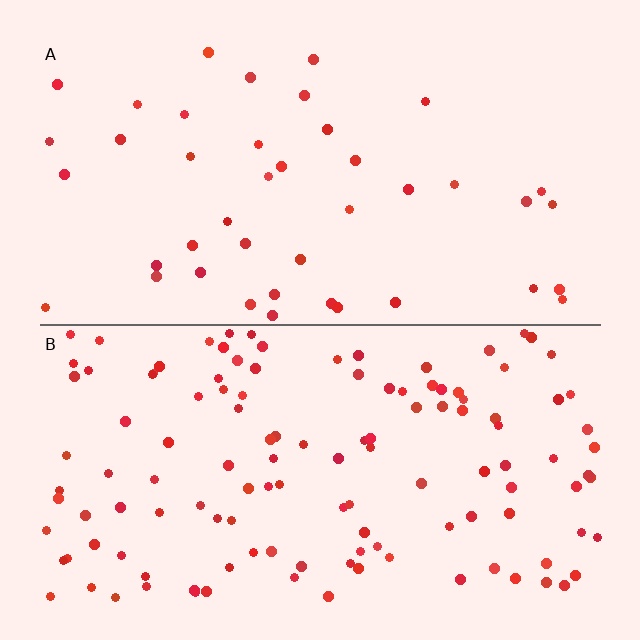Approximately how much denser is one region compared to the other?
Approximately 3.0× — region B over region A.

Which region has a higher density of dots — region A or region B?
B (the bottom).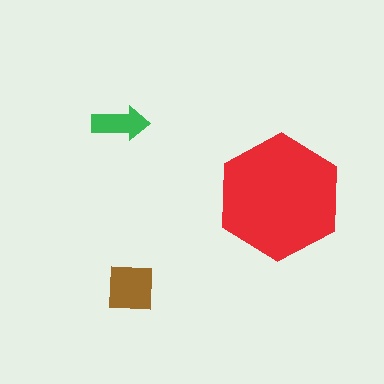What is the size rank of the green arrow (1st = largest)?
3rd.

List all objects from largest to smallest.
The red hexagon, the brown square, the green arrow.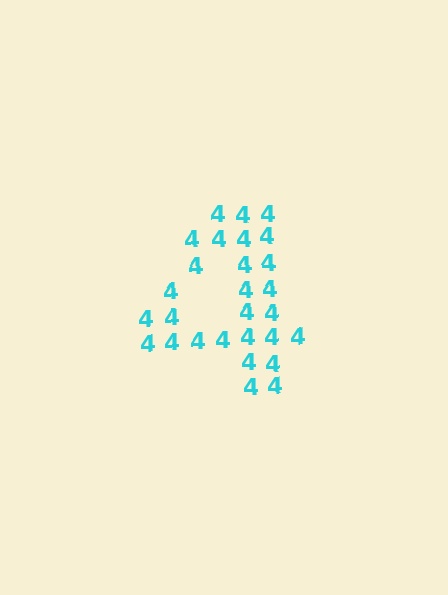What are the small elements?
The small elements are digit 4's.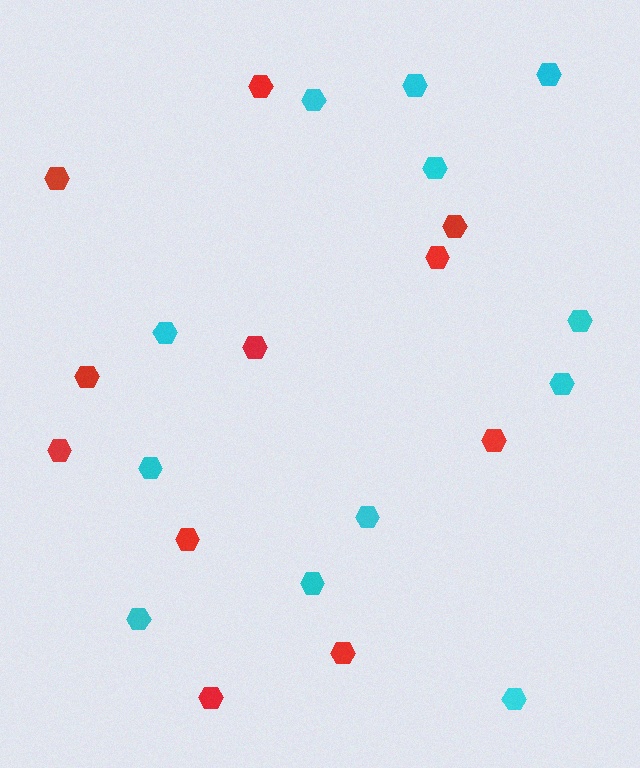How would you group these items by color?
There are 2 groups: one group of cyan hexagons (12) and one group of red hexagons (11).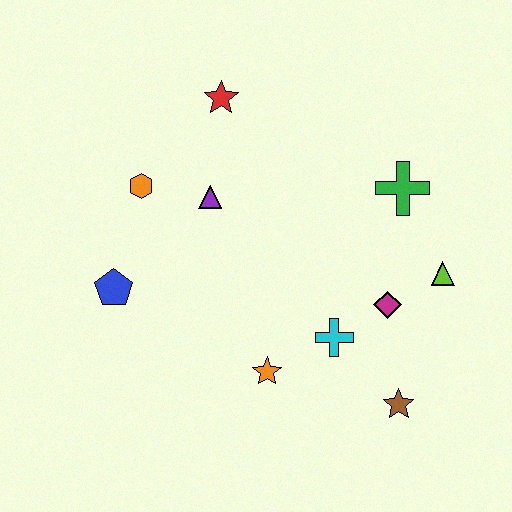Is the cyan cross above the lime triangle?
No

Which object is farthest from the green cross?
The blue pentagon is farthest from the green cross.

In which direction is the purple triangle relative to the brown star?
The purple triangle is above the brown star.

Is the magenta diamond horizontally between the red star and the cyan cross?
No